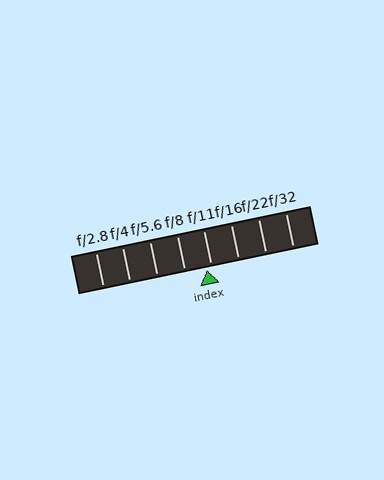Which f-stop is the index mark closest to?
The index mark is closest to f/11.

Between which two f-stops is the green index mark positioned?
The index mark is between f/8 and f/11.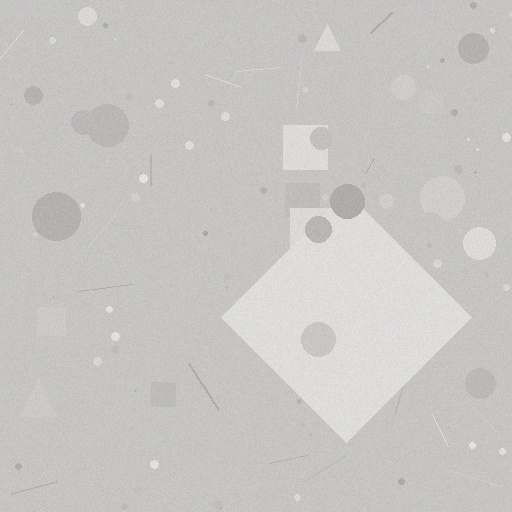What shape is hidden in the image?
A diamond is hidden in the image.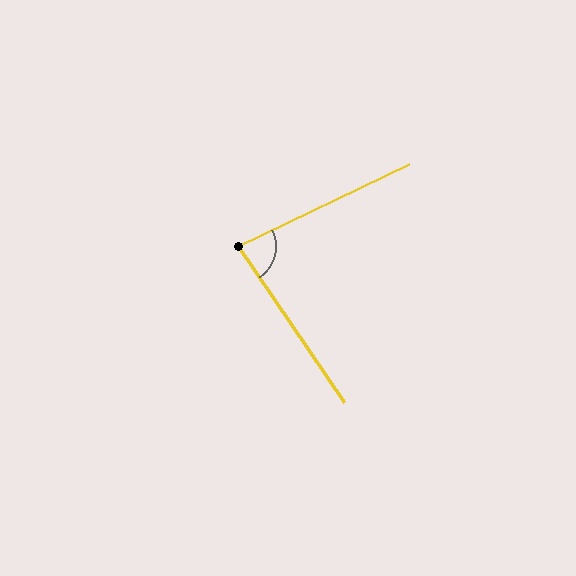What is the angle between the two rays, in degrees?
Approximately 82 degrees.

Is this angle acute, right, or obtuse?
It is acute.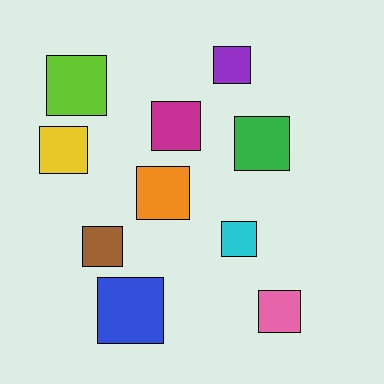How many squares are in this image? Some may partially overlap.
There are 10 squares.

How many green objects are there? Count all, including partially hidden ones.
There is 1 green object.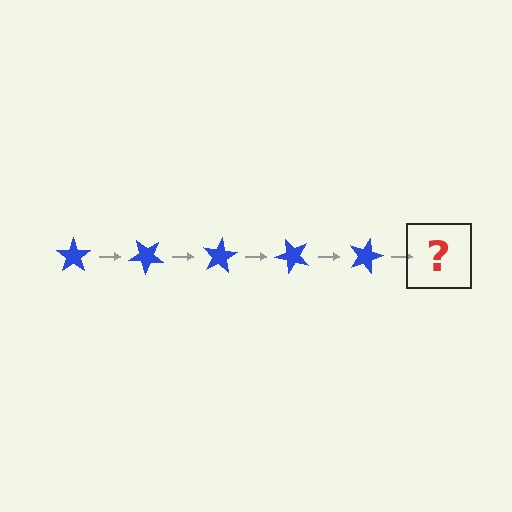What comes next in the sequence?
The next element should be a blue star rotated 200 degrees.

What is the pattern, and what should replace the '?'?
The pattern is that the star rotates 40 degrees each step. The '?' should be a blue star rotated 200 degrees.